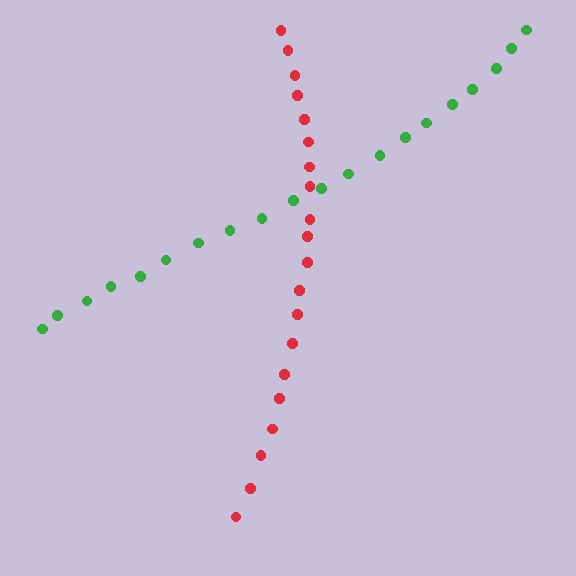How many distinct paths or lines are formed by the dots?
There are 2 distinct paths.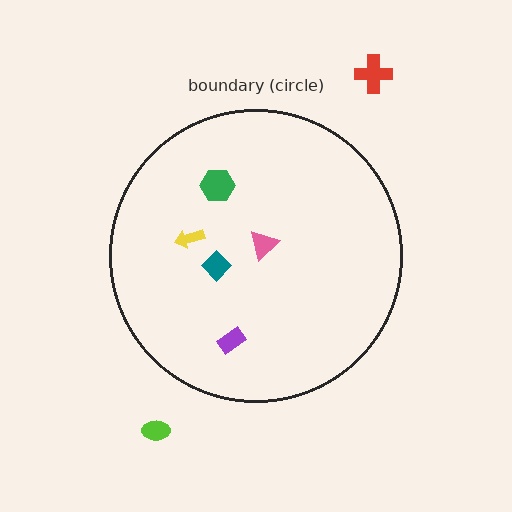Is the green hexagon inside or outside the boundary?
Inside.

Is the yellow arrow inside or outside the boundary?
Inside.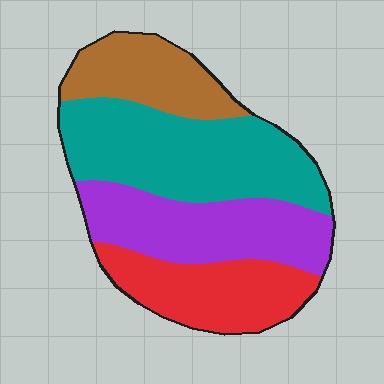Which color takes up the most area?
Teal, at roughly 35%.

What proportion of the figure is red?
Red covers about 20% of the figure.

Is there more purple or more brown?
Purple.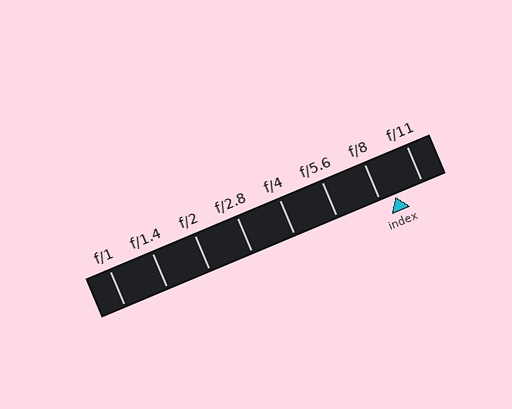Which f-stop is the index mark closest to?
The index mark is closest to f/8.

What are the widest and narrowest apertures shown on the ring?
The widest aperture shown is f/1 and the narrowest is f/11.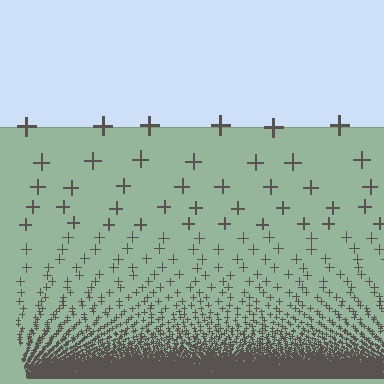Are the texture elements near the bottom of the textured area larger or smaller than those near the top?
Smaller. The gradient is inverted — elements near the bottom are smaller and denser.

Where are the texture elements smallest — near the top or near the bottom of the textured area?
Near the bottom.